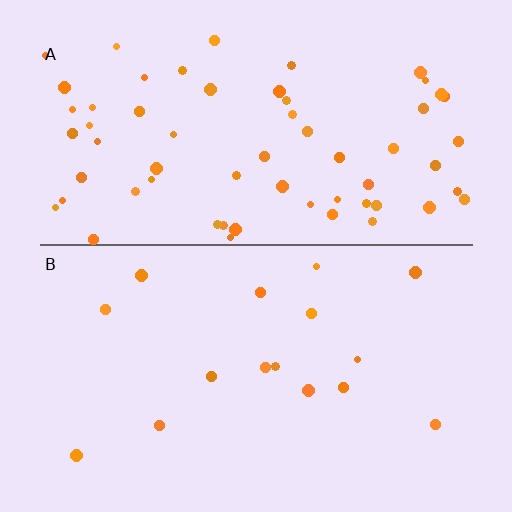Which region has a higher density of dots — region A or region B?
A (the top).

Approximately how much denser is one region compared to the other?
Approximately 3.9× — region A over region B.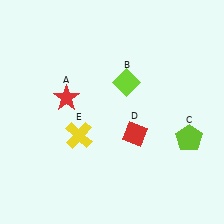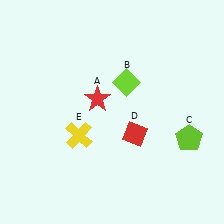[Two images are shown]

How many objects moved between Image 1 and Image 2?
1 object moved between the two images.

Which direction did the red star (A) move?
The red star (A) moved right.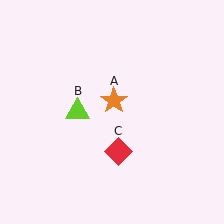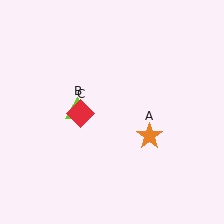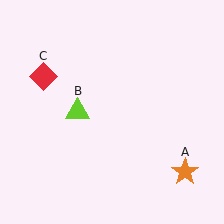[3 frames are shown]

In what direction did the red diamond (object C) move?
The red diamond (object C) moved up and to the left.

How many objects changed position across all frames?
2 objects changed position: orange star (object A), red diamond (object C).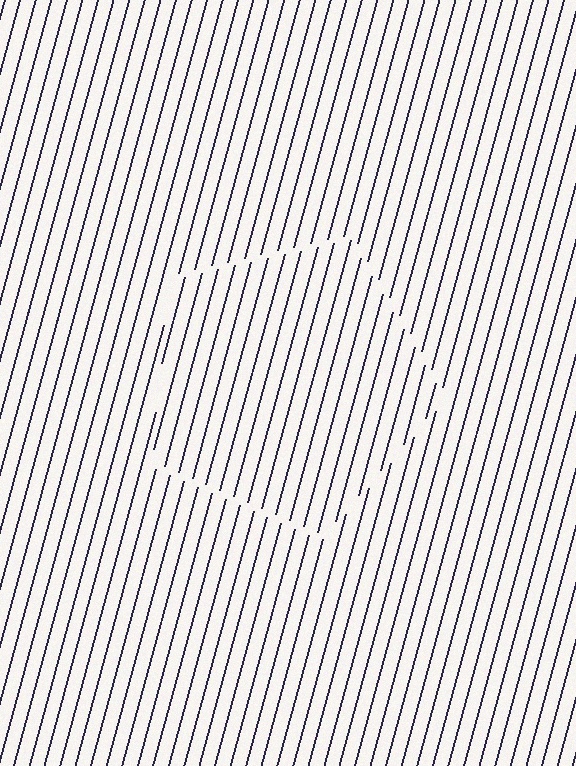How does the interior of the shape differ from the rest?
The interior of the shape contains the same grating, shifted by half a period — the contour is defined by the phase discontinuity where line-ends from the inner and outer gratings abut.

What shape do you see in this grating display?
An illusory pentagon. The interior of the shape contains the same grating, shifted by half a period — the contour is defined by the phase discontinuity where line-ends from the inner and outer gratings abut.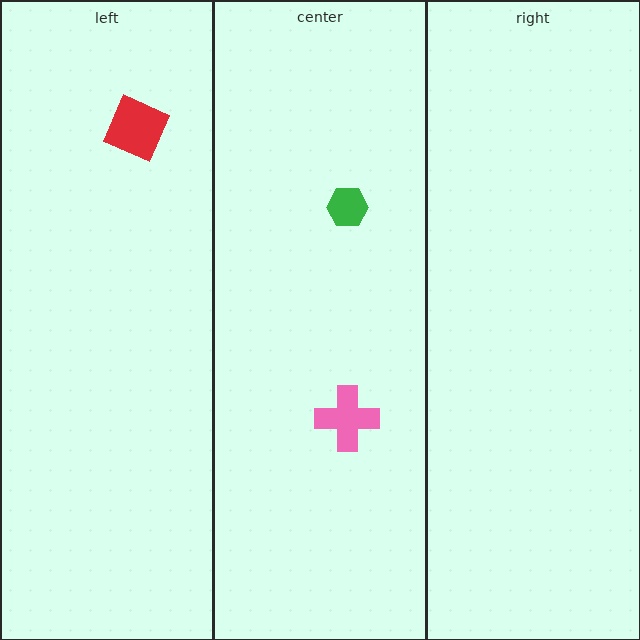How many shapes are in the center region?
2.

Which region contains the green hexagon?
The center region.